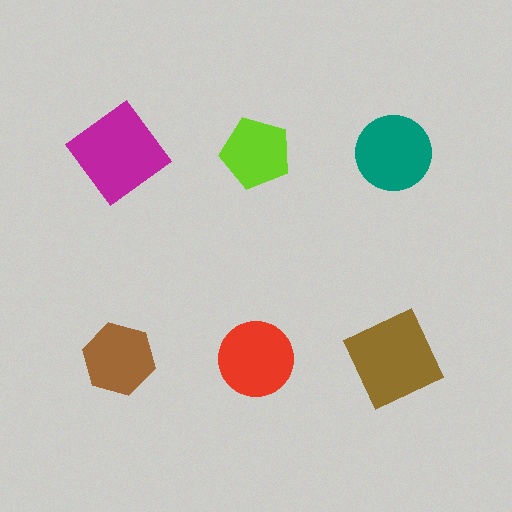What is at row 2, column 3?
A brown square.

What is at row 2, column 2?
A red circle.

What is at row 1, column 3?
A teal circle.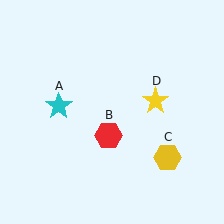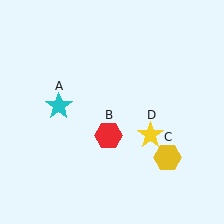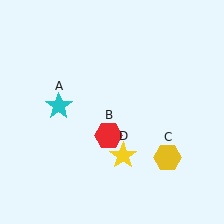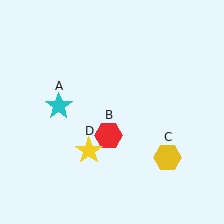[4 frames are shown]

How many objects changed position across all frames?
1 object changed position: yellow star (object D).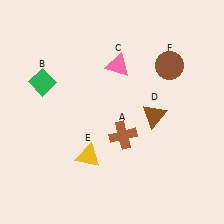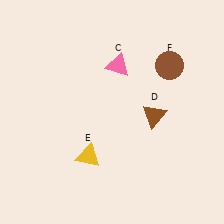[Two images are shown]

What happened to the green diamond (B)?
The green diamond (B) was removed in Image 2. It was in the top-left area of Image 1.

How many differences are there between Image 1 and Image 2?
There are 2 differences between the two images.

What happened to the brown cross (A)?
The brown cross (A) was removed in Image 2. It was in the bottom-right area of Image 1.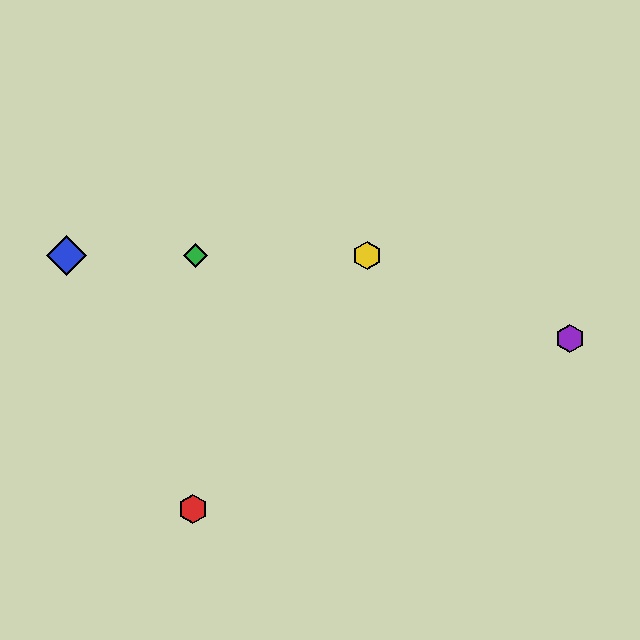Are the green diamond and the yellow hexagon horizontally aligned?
Yes, both are at y≈255.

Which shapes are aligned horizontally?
The blue diamond, the green diamond, the yellow hexagon are aligned horizontally.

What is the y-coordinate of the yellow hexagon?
The yellow hexagon is at y≈255.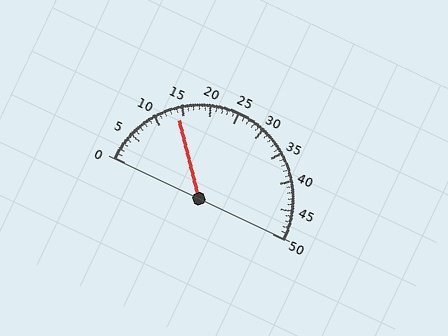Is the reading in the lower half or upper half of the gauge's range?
The reading is in the lower half of the range (0 to 50).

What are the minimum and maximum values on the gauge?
The gauge ranges from 0 to 50.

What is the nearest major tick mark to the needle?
The nearest major tick mark is 15.